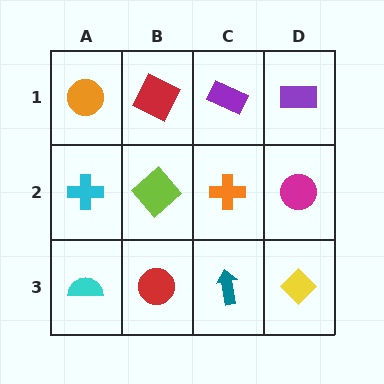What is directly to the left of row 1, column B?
An orange circle.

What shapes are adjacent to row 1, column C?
An orange cross (row 2, column C), a red square (row 1, column B), a purple rectangle (row 1, column D).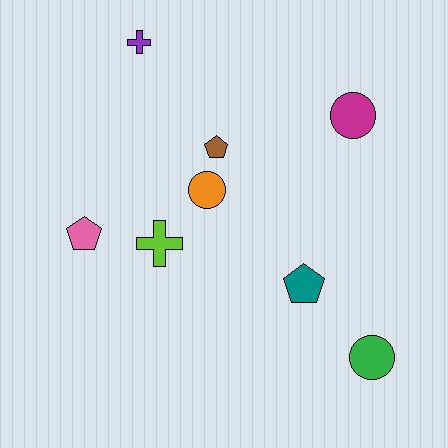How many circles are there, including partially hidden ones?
There are 3 circles.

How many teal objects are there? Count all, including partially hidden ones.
There is 1 teal object.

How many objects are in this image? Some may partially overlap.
There are 8 objects.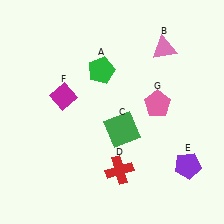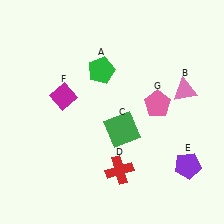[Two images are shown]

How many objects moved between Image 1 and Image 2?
1 object moved between the two images.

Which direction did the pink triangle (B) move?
The pink triangle (B) moved down.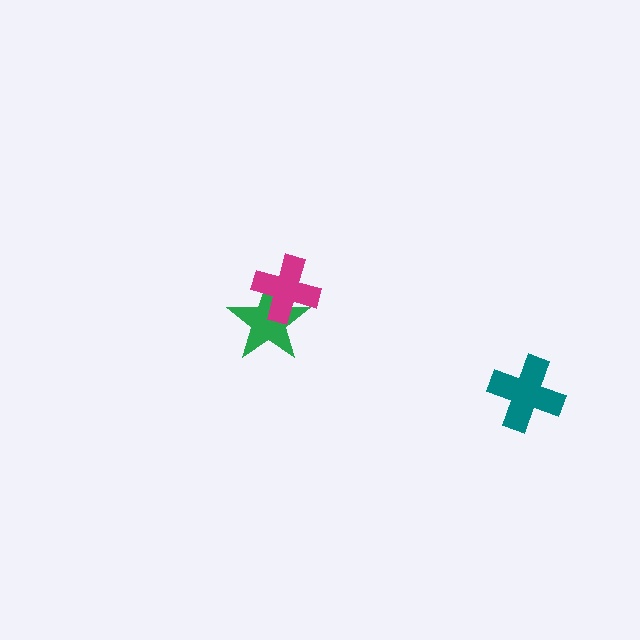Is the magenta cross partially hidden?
No, no other shape covers it.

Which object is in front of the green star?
The magenta cross is in front of the green star.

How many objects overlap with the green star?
1 object overlaps with the green star.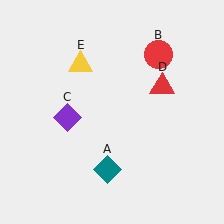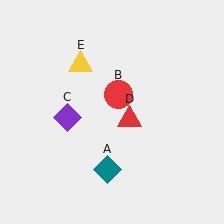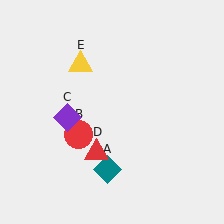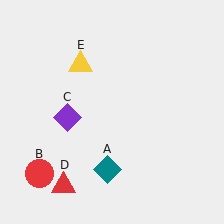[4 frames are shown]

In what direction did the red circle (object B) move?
The red circle (object B) moved down and to the left.